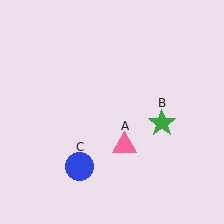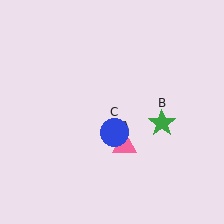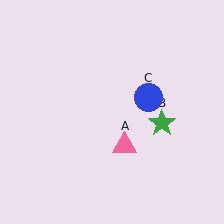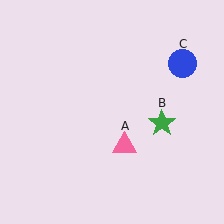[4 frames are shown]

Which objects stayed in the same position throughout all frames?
Pink triangle (object A) and green star (object B) remained stationary.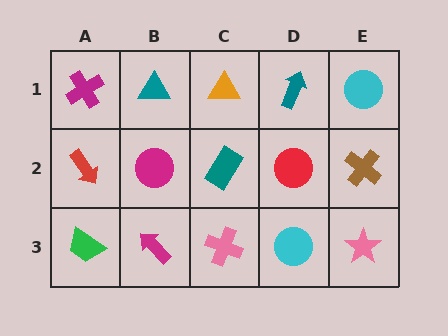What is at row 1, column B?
A teal triangle.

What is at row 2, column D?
A red circle.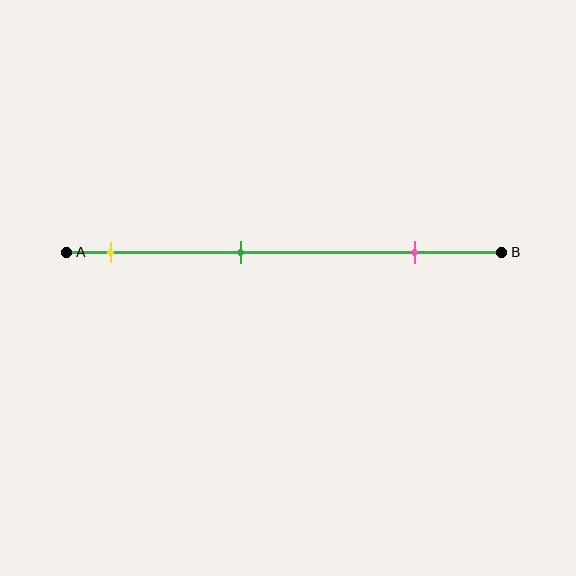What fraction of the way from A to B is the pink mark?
The pink mark is approximately 80% (0.8) of the way from A to B.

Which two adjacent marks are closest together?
The yellow and green marks are the closest adjacent pair.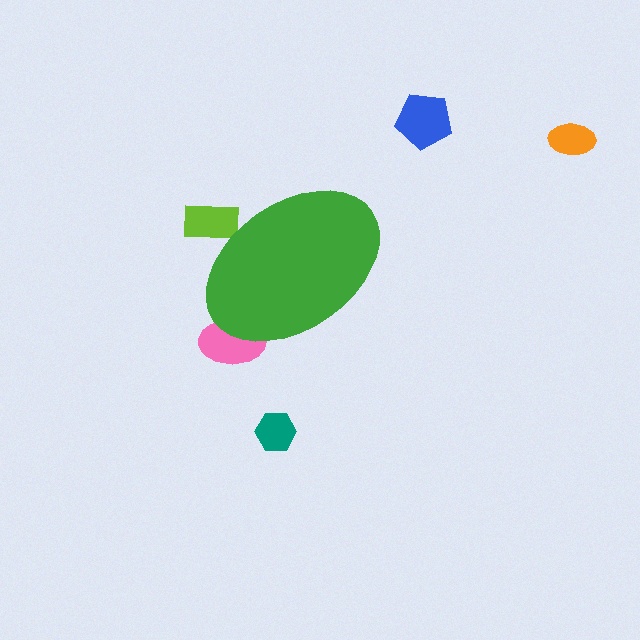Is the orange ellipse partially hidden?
No, the orange ellipse is fully visible.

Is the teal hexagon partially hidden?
No, the teal hexagon is fully visible.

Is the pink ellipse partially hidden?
Yes, the pink ellipse is partially hidden behind the green ellipse.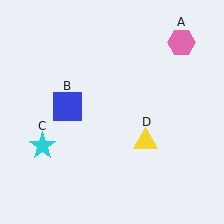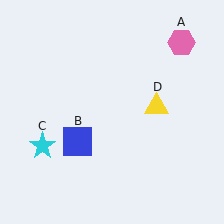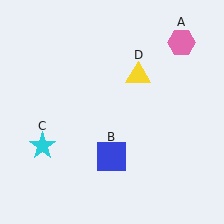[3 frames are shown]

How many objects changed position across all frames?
2 objects changed position: blue square (object B), yellow triangle (object D).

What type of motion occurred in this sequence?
The blue square (object B), yellow triangle (object D) rotated counterclockwise around the center of the scene.